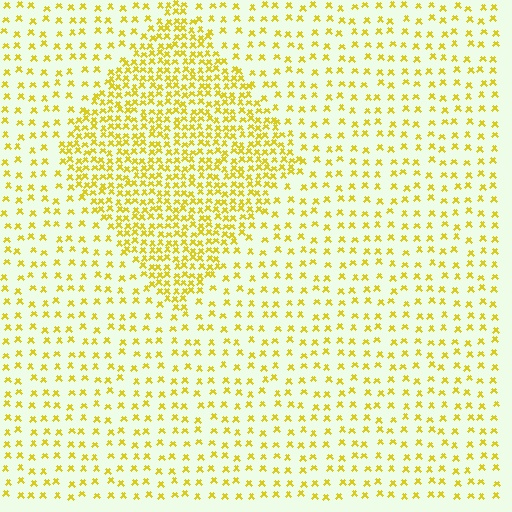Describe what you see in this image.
The image contains small yellow elements arranged at two different densities. A diamond-shaped region is visible where the elements are more densely packed than the surrounding area.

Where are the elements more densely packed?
The elements are more densely packed inside the diamond boundary.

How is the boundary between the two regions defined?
The boundary is defined by a change in element density (approximately 2.5x ratio). All elements are the same color, size, and shape.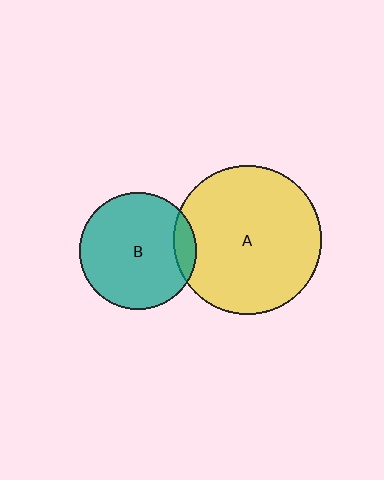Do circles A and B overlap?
Yes.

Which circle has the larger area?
Circle A (yellow).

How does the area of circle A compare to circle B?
Approximately 1.6 times.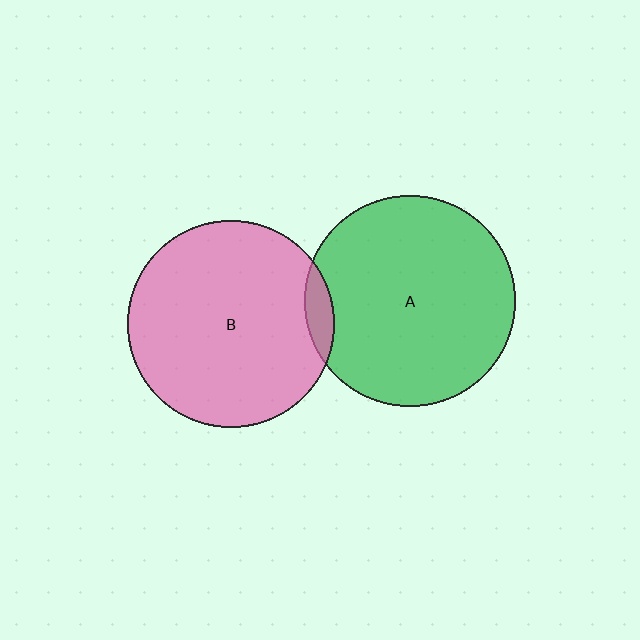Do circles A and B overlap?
Yes.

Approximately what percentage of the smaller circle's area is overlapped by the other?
Approximately 5%.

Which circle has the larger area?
Circle A (green).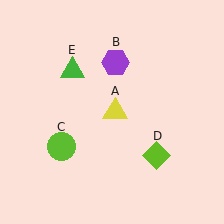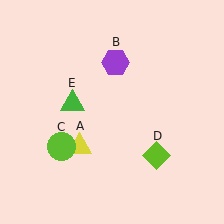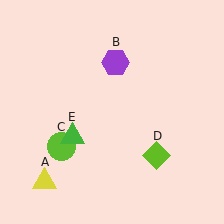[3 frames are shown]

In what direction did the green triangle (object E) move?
The green triangle (object E) moved down.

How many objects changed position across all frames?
2 objects changed position: yellow triangle (object A), green triangle (object E).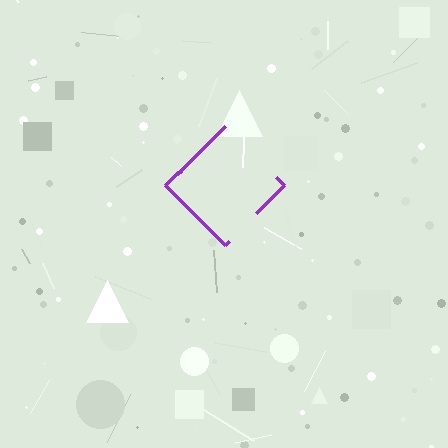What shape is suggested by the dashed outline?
The dashed outline suggests a diamond.